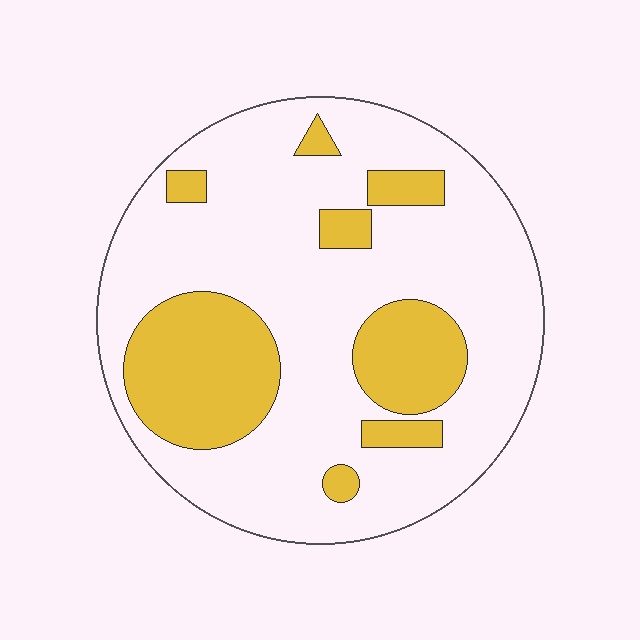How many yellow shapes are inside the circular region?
8.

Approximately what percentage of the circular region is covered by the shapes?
Approximately 25%.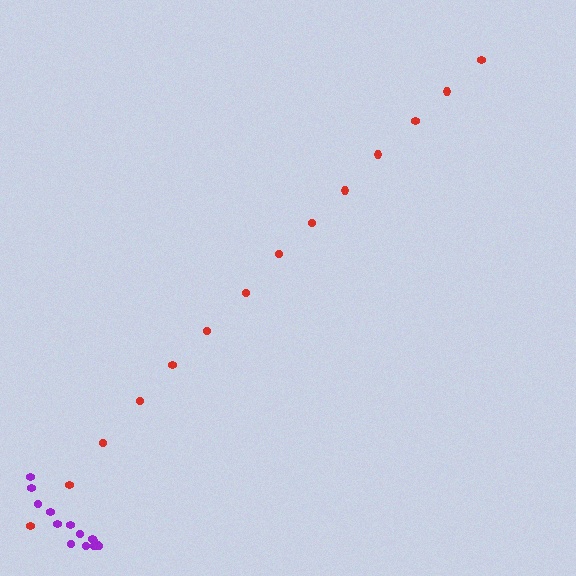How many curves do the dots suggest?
There are 2 distinct paths.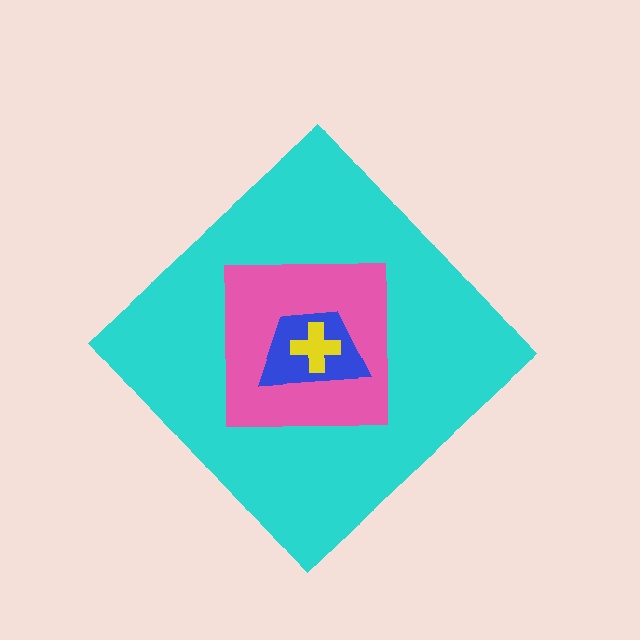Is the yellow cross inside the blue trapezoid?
Yes.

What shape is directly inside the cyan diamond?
The pink square.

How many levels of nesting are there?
4.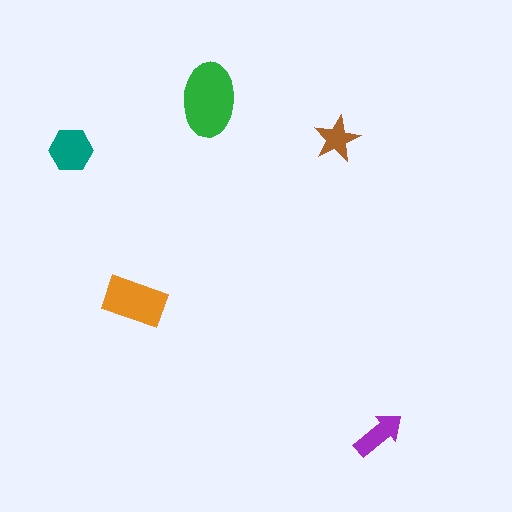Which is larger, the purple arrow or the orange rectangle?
The orange rectangle.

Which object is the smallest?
The brown star.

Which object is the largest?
The green ellipse.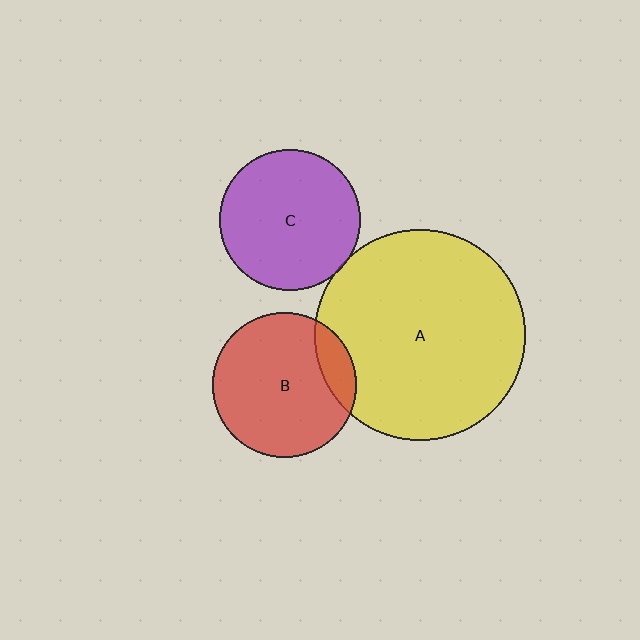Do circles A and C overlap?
Yes.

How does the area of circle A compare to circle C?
Approximately 2.2 times.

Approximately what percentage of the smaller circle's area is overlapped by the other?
Approximately 5%.